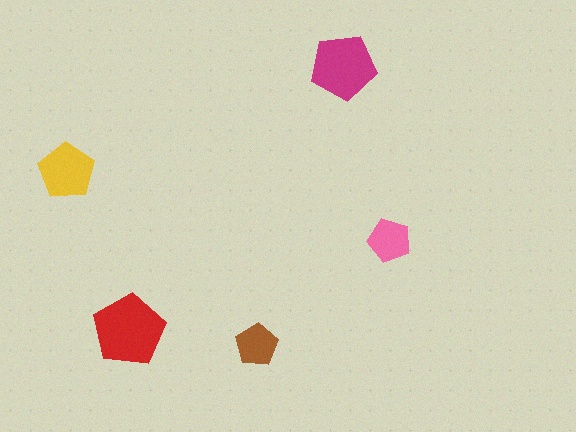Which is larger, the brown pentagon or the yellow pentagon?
The yellow one.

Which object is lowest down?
The brown pentagon is bottommost.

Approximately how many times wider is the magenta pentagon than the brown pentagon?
About 1.5 times wider.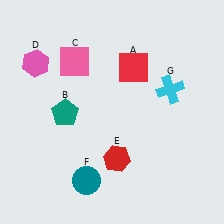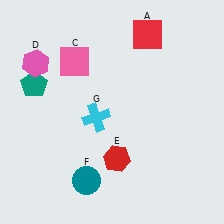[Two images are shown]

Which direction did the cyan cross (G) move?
The cyan cross (G) moved left.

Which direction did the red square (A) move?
The red square (A) moved up.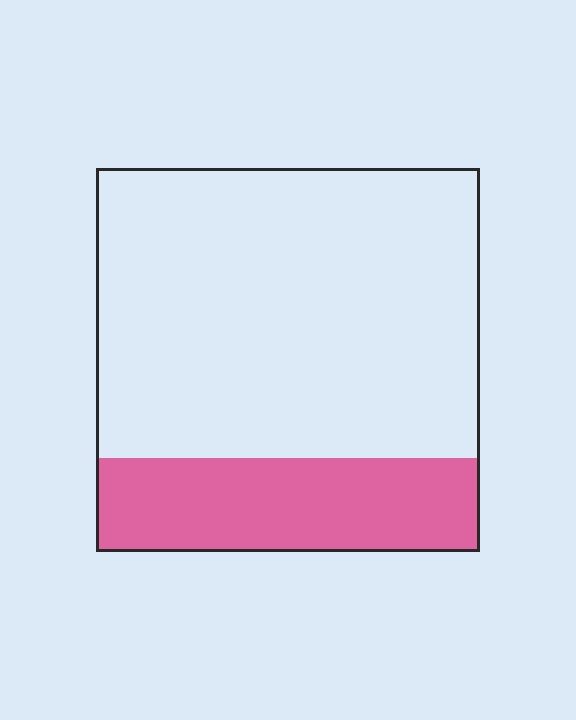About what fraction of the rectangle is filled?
About one quarter (1/4).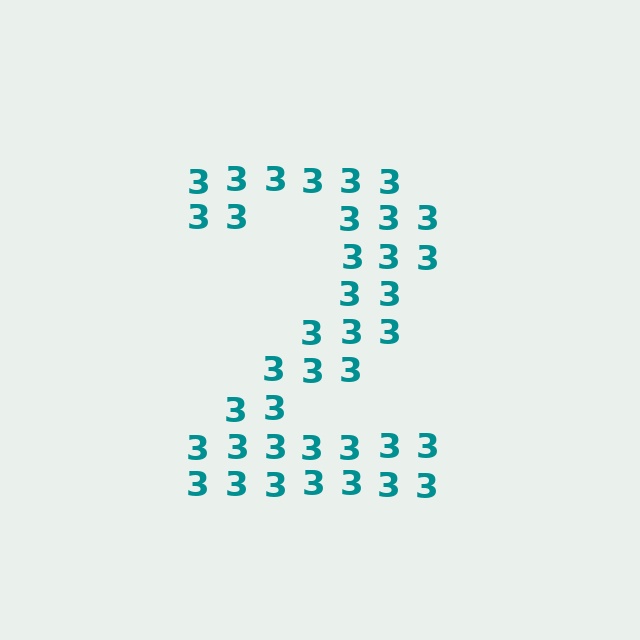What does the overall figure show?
The overall figure shows the digit 2.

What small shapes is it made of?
It is made of small digit 3's.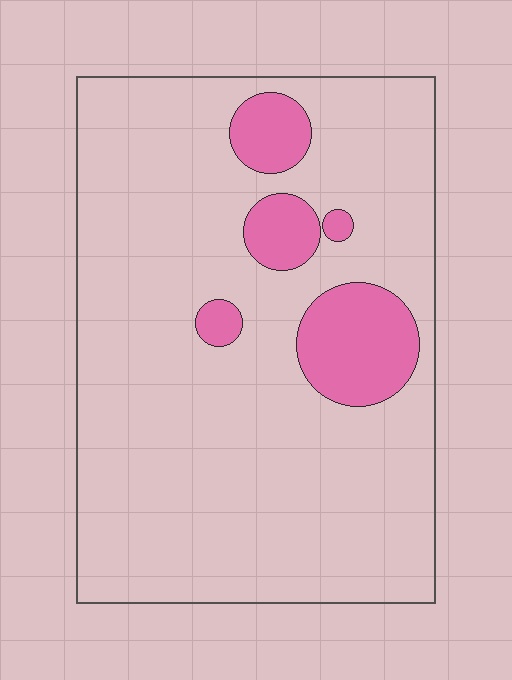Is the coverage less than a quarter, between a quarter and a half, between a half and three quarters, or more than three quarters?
Less than a quarter.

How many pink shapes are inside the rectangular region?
5.